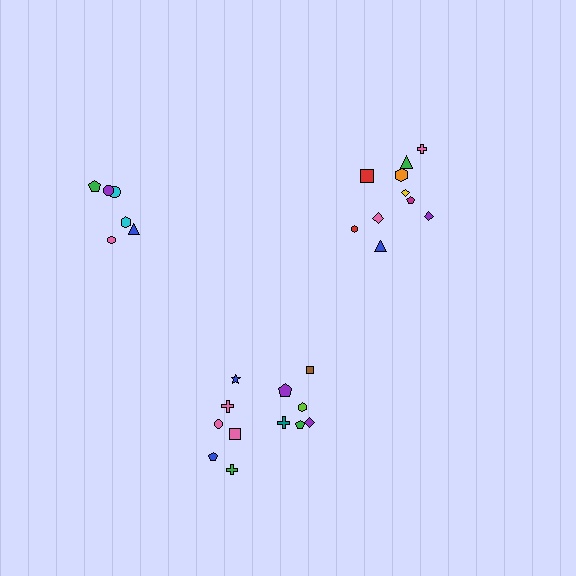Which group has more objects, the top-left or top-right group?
The top-right group.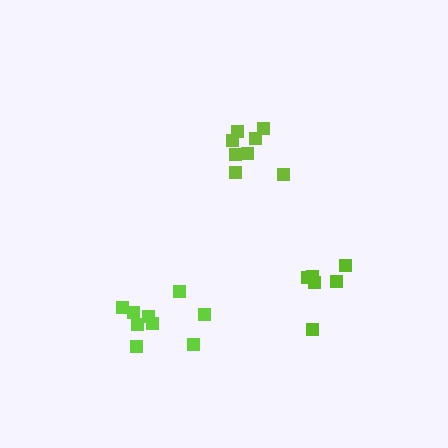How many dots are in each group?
Group 1: 6 dots, Group 2: 8 dots, Group 3: 9 dots (23 total).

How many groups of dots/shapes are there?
There are 3 groups.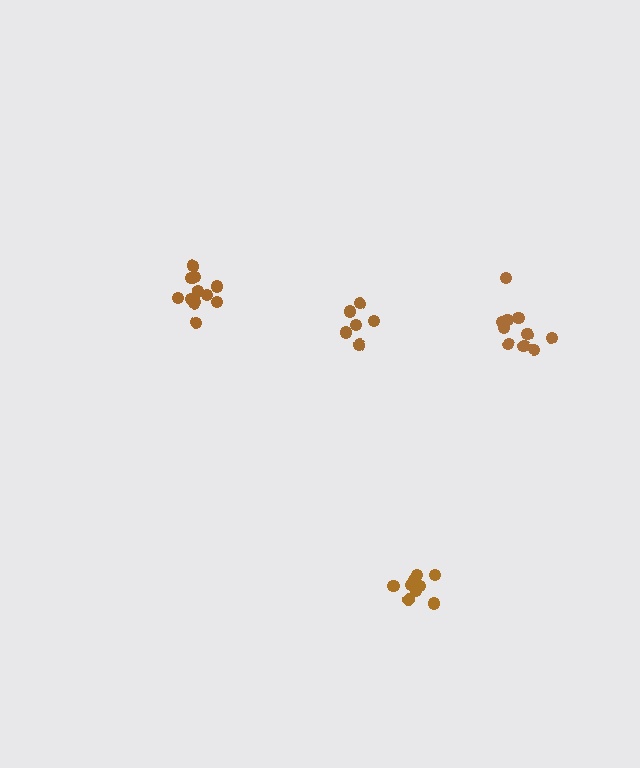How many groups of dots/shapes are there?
There are 4 groups.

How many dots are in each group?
Group 1: 10 dots, Group 2: 9 dots, Group 3: 6 dots, Group 4: 12 dots (37 total).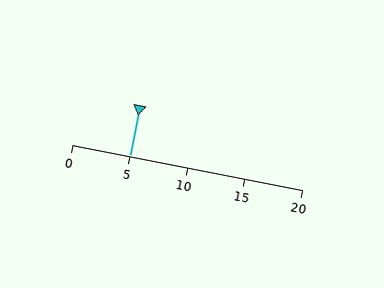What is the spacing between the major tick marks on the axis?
The major ticks are spaced 5 apart.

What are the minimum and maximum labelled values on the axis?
The axis runs from 0 to 20.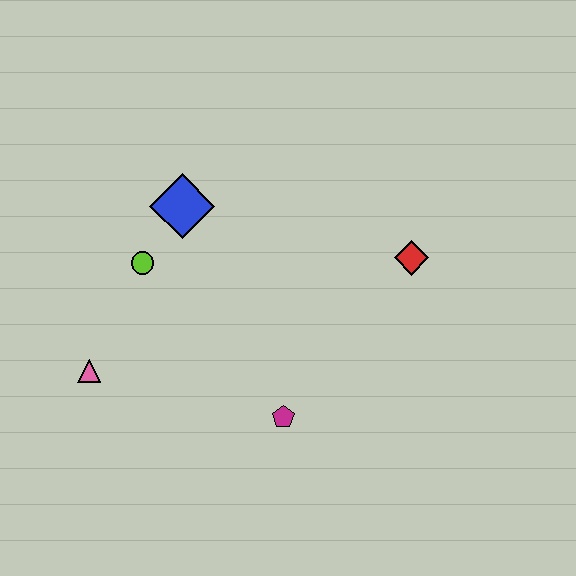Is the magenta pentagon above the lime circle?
No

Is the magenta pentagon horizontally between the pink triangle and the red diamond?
Yes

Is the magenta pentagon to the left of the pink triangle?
No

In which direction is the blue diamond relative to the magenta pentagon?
The blue diamond is above the magenta pentagon.